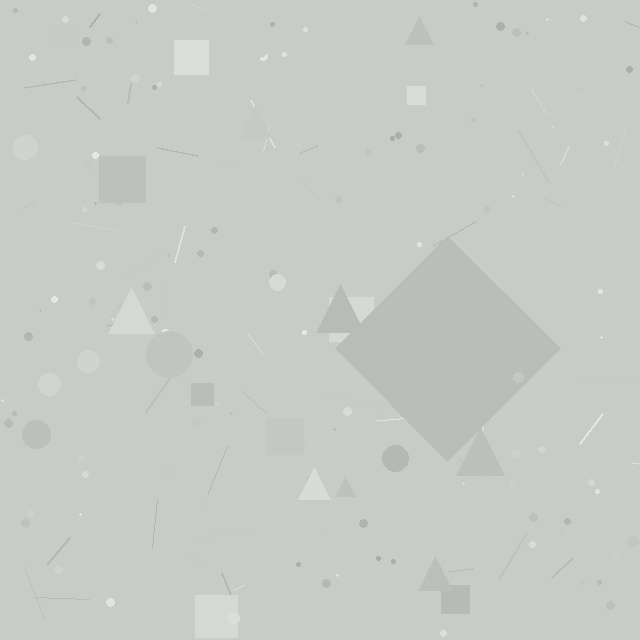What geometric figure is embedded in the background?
A diamond is embedded in the background.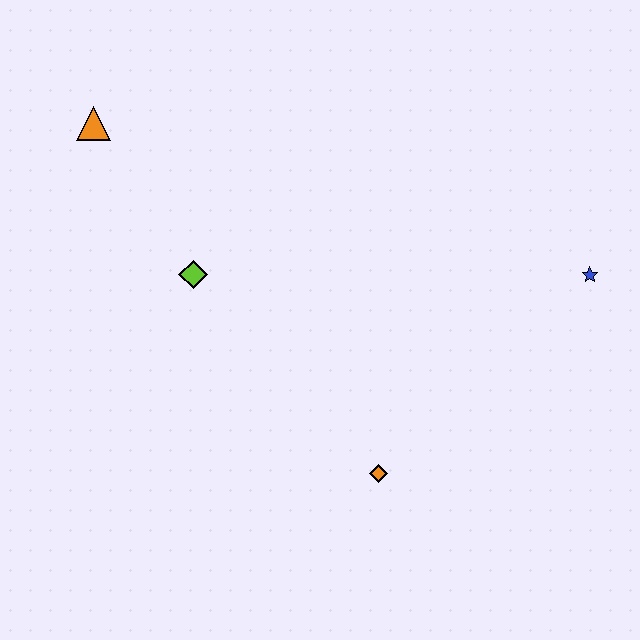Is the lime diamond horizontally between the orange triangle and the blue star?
Yes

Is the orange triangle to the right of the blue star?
No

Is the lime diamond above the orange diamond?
Yes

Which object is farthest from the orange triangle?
The blue star is farthest from the orange triangle.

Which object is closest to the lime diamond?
The orange triangle is closest to the lime diamond.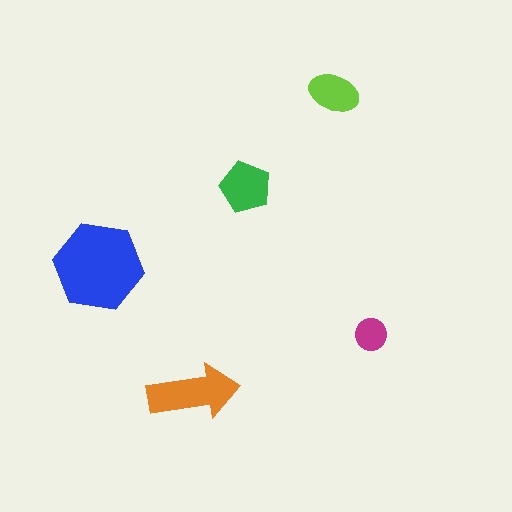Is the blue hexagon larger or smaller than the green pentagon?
Larger.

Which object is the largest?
The blue hexagon.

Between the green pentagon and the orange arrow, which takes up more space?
The orange arrow.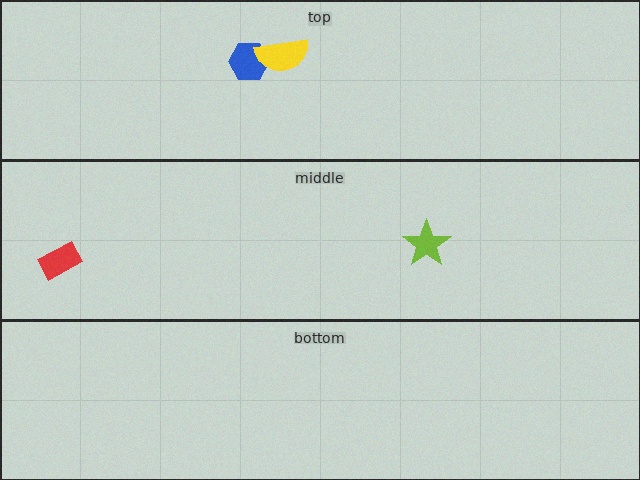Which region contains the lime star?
The middle region.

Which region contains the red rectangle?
The middle region.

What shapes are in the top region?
The blue hexagon, the yellow semicircle.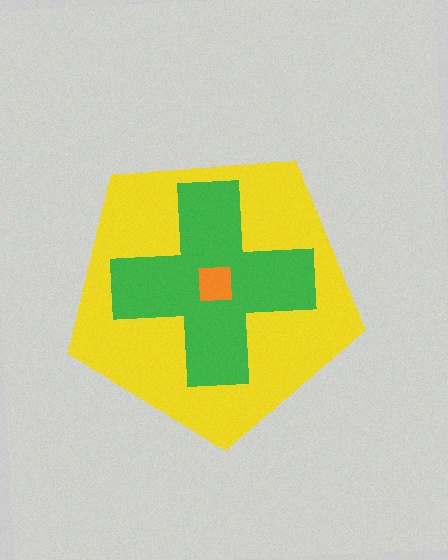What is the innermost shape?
The orange square.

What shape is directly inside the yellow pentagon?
The green cross.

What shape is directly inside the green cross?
The orange square.